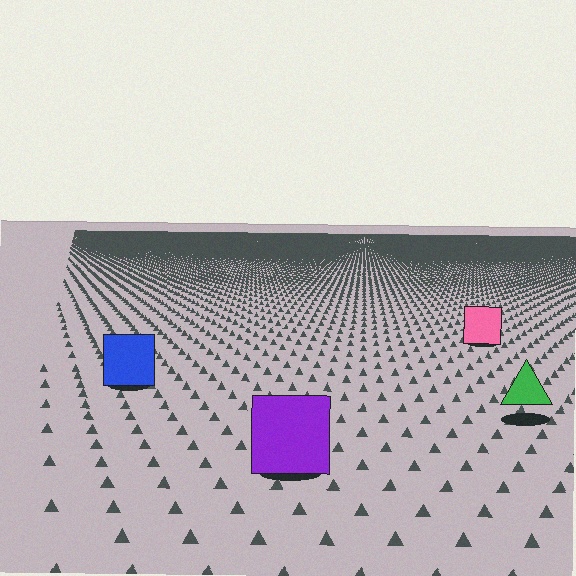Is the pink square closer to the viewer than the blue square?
No. The blue square is closer — you can tell from the texture gradient: the ground texture is coarser near it.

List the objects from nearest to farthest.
From nearest to farthest: the purple square, the green triangle, the blue square, the pink square.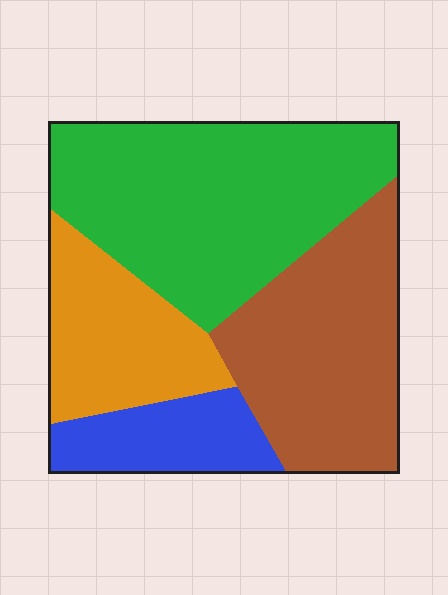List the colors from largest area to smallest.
From largest to smallest: green, brown, orange, blue.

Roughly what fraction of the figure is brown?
Brown covers about 30% of the figure.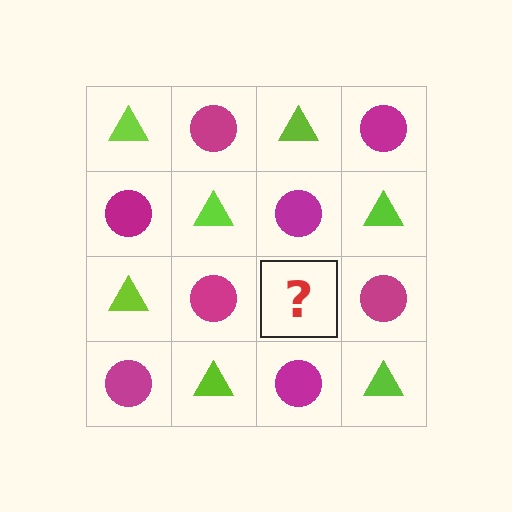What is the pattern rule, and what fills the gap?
The rule is that it alternates lime triangle and magenta circle in a checkerboard pattern. The gap should be filled with a lime triangle.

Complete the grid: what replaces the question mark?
The question mark should be replaced with a lime triangle.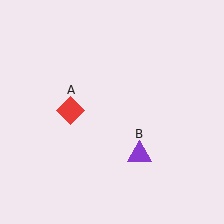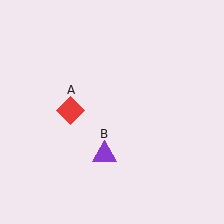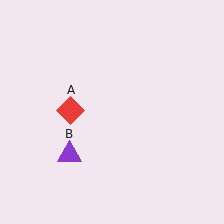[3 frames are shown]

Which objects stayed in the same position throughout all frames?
Red diamond (object A) remained stationary.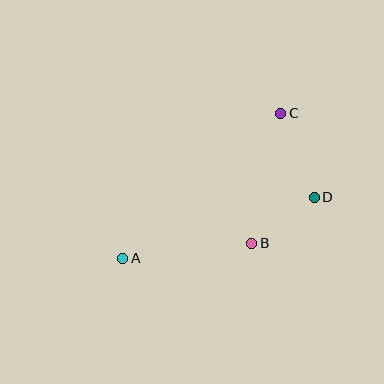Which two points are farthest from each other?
Points A and C are farthest from each other.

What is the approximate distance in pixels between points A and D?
The distance between A and D is approximately 201 pixels.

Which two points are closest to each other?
Points B and D are closest to each other.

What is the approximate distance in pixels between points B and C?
The distance between B and C is approximately 133 pixels.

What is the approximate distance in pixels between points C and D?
The distance between C and D is approximately 90 pixels.